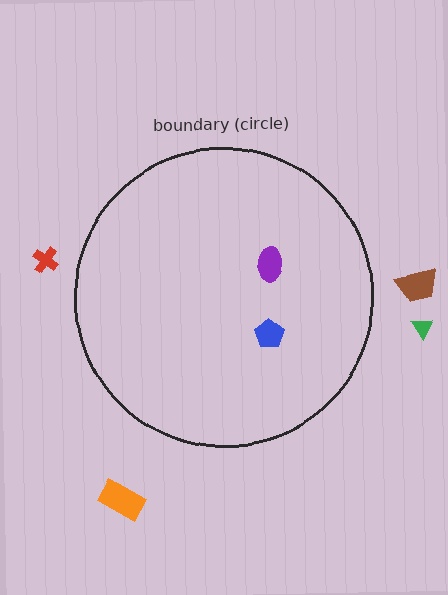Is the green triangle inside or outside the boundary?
Outside.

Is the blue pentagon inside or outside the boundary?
Inside.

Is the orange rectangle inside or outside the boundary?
Outside.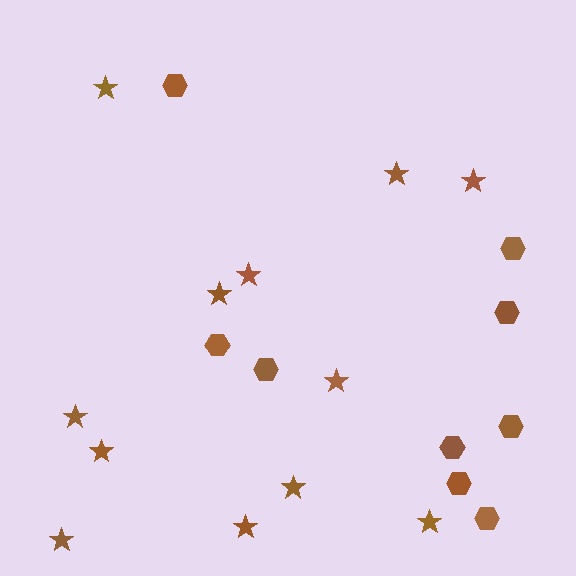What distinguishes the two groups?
There are 2 groups: one group of stars (12) and one group of hexagons (9).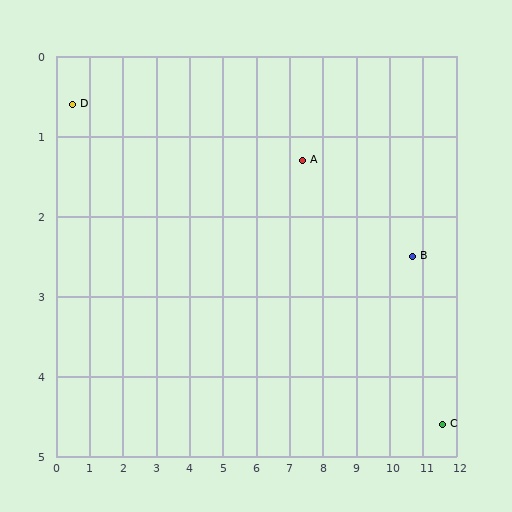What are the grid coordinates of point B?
Point B is at approximately (10.7, 2.5).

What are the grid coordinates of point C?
Point C is at approximately (11.6, 4.6).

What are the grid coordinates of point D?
Point D is at approximately (0.5, 0.6).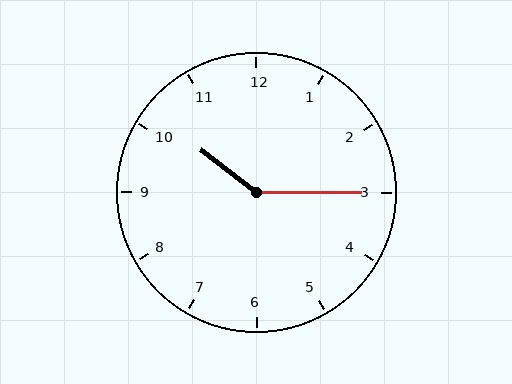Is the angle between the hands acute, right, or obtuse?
It is obtuse.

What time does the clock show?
10:15.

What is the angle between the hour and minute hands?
Approximately 142 degrees.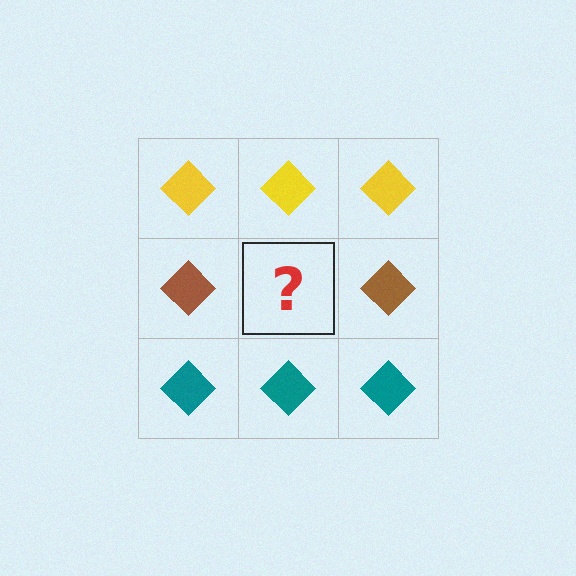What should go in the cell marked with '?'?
The missing cell should contain a brown diamond.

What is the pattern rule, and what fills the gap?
The rule is that each row has a consistent color. The gap should be filled with a brown diamond.